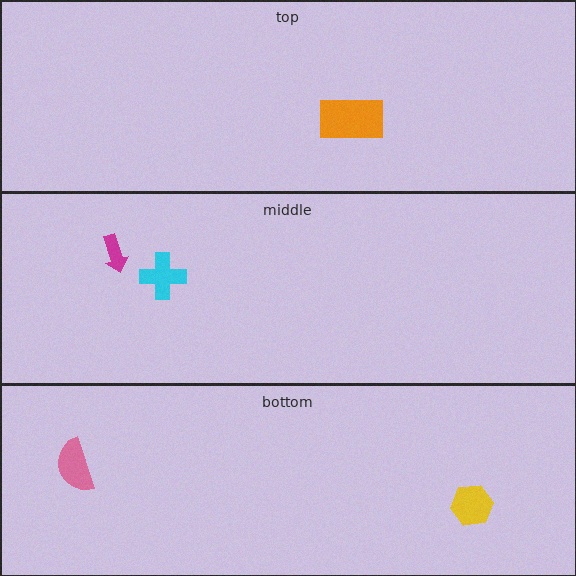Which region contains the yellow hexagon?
The bottom region.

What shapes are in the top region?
The orange rectangle.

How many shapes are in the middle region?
2.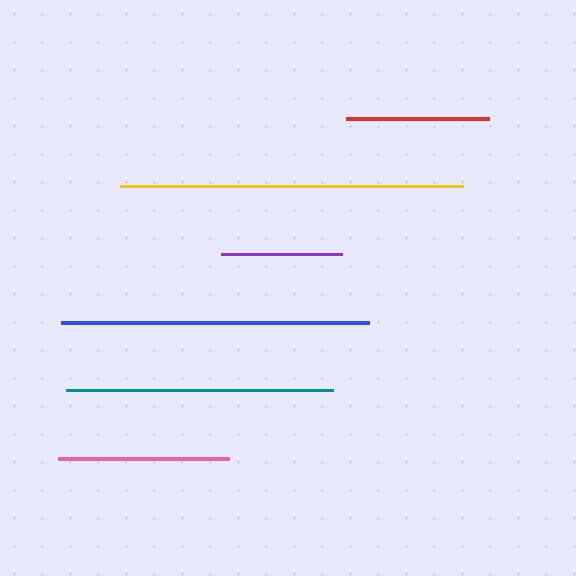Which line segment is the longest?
The yellow line is the longest at approximately 343 pixels.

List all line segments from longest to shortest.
From longest to shortest: yellow, blue, teal, pink, red, purple.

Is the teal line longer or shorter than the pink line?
The teal line is longer than the pink line.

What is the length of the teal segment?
The teal segment is approximately 267 pixels long.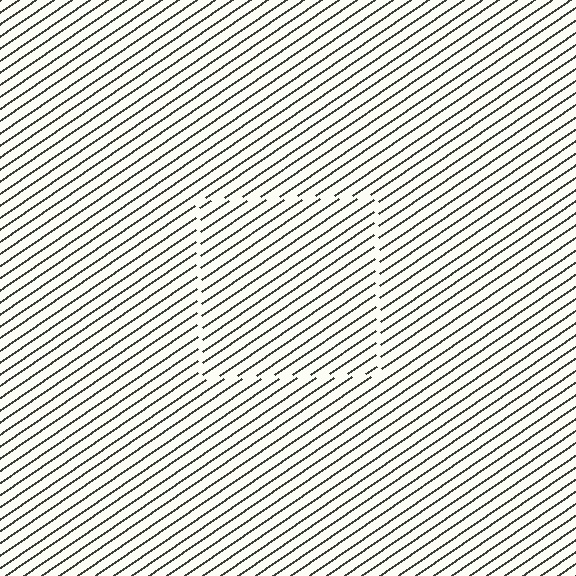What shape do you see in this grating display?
An illusory square. The interior of the shape contains the same grating, shifted by half a period — the contour is defined by the phase discontinuity where line-ends from the inner and outer gratings abut.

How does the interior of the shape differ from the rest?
The interior of the shape contains the same grating, shifted by half a period — the contour is defined by the phase discontinuity where line-ends from the inner and outer gratings abut.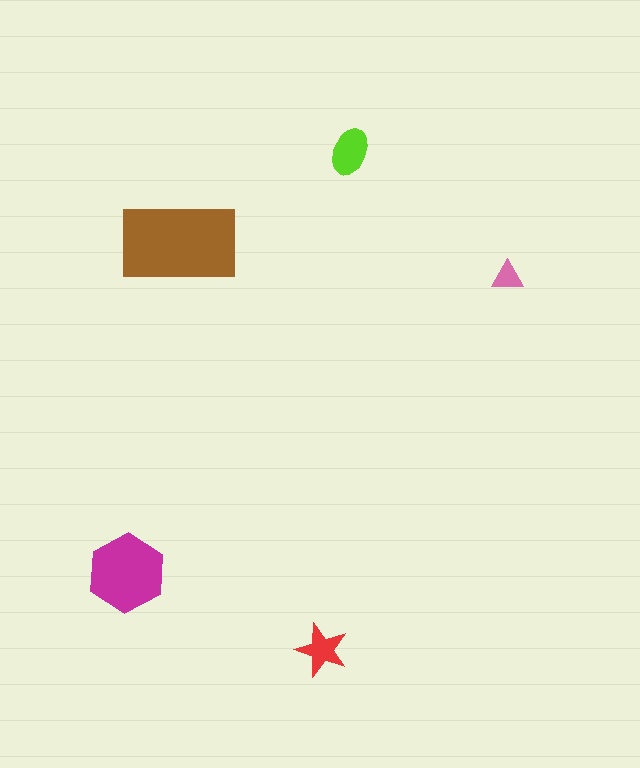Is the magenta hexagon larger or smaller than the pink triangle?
Larger.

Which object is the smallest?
The pink triangle.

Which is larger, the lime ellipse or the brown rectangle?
The brown rectangle.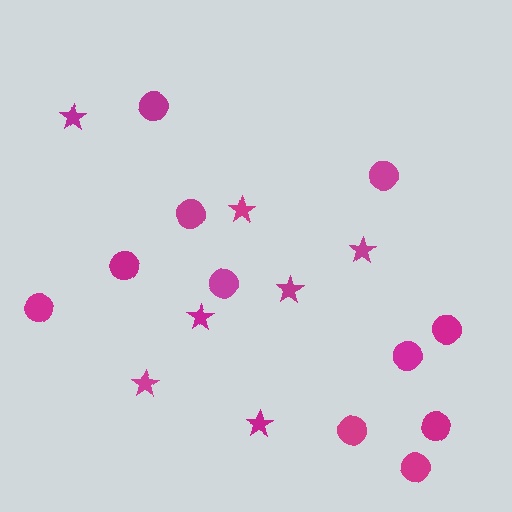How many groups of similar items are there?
There are 2 groups: one group of stars (7) and one group of circles (11).